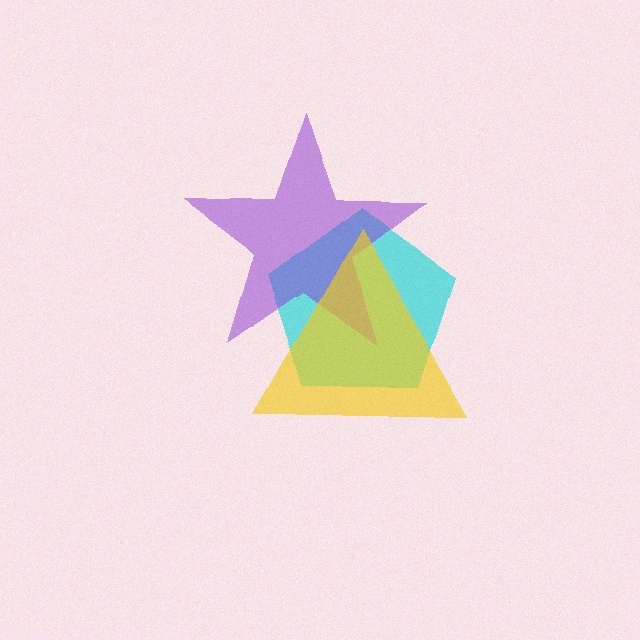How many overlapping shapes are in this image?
There are 3 overlapping shapes in the image.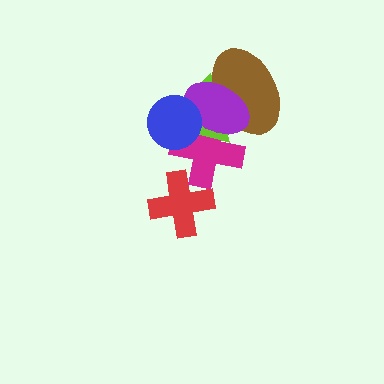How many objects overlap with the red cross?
1 object overlaps with the red cross.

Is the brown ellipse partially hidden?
Yes, it is partially covered by another shape.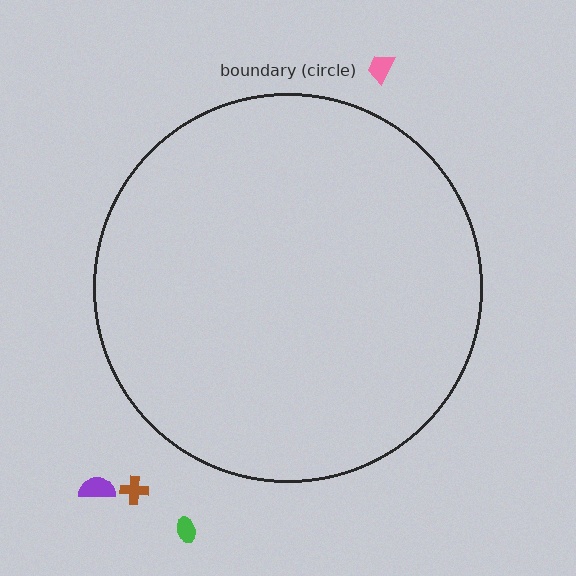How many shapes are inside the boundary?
0 inside, 4 outside.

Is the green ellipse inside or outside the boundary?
Outside.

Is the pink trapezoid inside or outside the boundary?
Outside.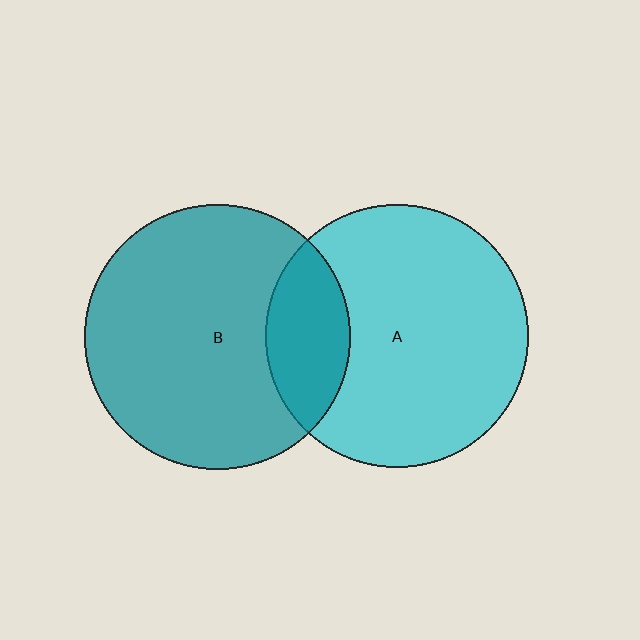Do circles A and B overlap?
Yes.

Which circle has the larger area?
Circle B (teal).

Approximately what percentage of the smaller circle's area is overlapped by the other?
Approximately 20%.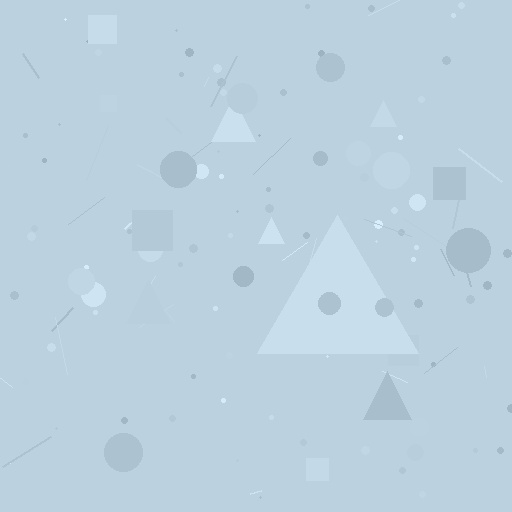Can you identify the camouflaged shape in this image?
The camouflaged shape is a triangle.